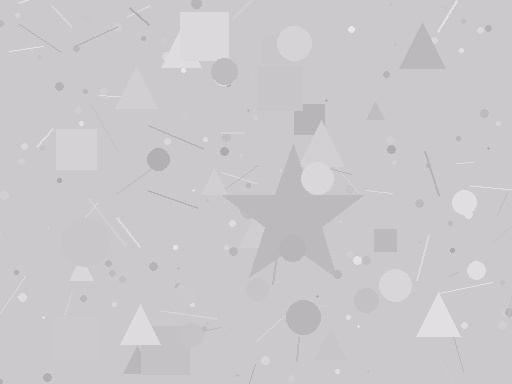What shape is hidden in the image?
A star is hidden in the image.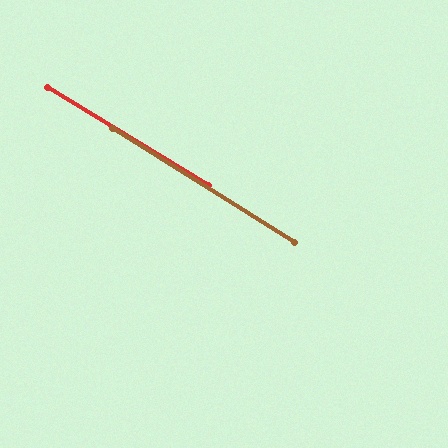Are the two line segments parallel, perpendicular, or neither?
Parallel — their directions differ by only 1.0°.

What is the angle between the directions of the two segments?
Approximately 1 degree.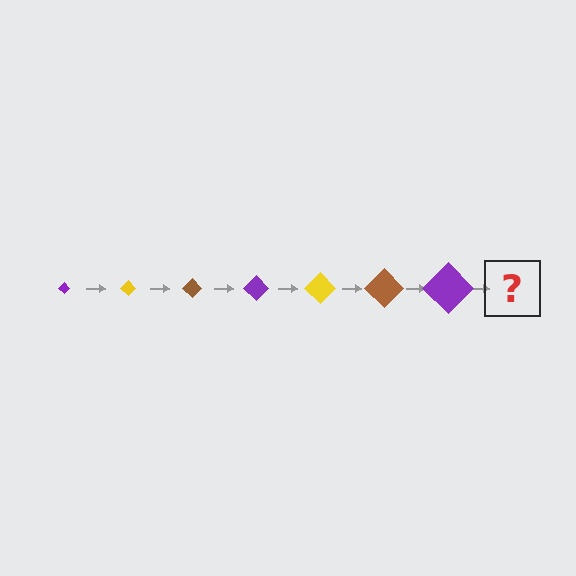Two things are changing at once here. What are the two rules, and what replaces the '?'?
The two rules are that the diamond grows larger each step and the color cycles through purple, yellow, and brown. The '?' should be a yellow diamond, larger than the previous one.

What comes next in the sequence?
The next element should be a yellow diamond, larger than the previous one.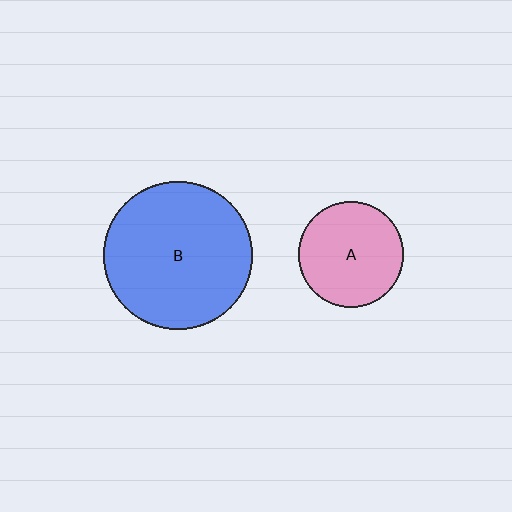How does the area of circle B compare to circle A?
Approximately 2.0 times.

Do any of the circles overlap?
No, none of the circles overlap.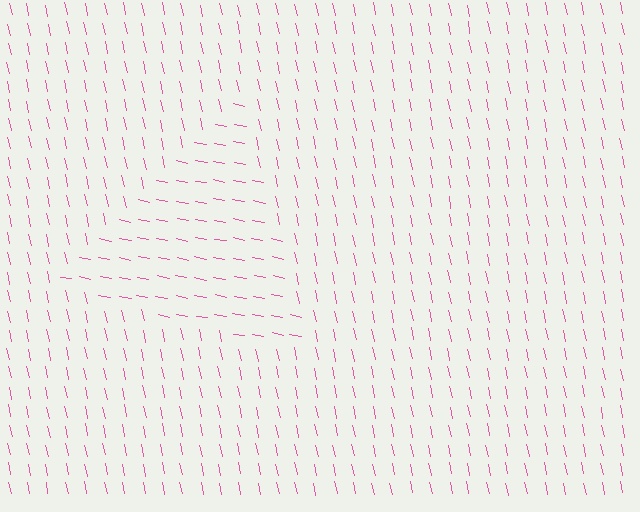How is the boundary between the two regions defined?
The boundary is defined purely by a change in line orientation (approximately 66 degrees difference). All lines are the same color and thickness.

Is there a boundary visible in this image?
Yes, there is a texture boundary formed by a change in line orientation.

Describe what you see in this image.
The image is filled with small pink line segments. A triangle region in the image has lines oriented differently from the surrounding lines, creating a visible texture boundary.